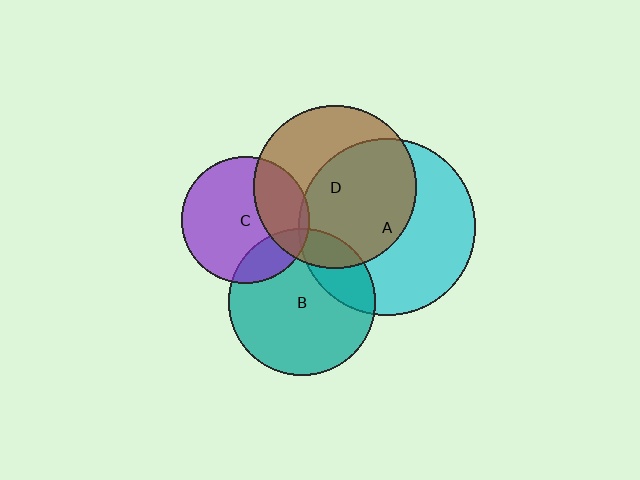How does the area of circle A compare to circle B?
Approximately 1.5 times.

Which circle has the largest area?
Circle A (cyan).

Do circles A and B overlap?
Yes.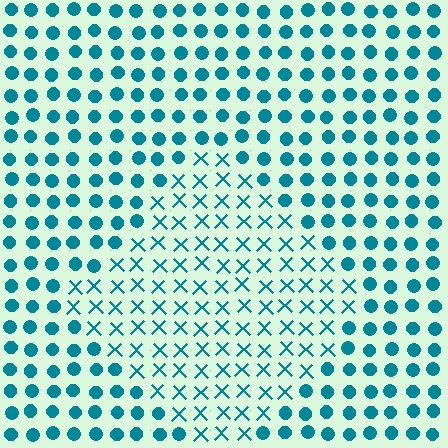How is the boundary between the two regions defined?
The boundary is defined by a change in element shape: X marks inside vs. circles outside. All elements share the same color and spacing.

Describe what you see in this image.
The image is filled with small teal elements arranged in a uniform grid. A diamond-shaped region contains X marks, while the surrounding area contains circles. The boundary is defined purely by the change in element shape.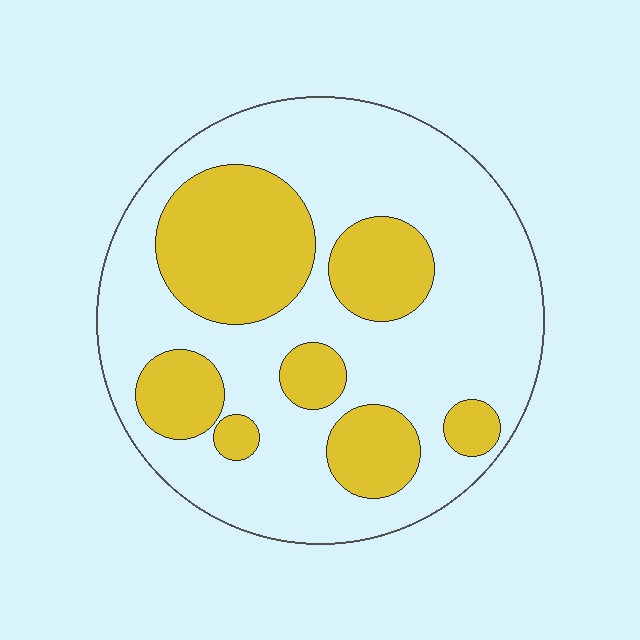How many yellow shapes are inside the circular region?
7.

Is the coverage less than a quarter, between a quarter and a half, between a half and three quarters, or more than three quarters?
Between a quarter and a half.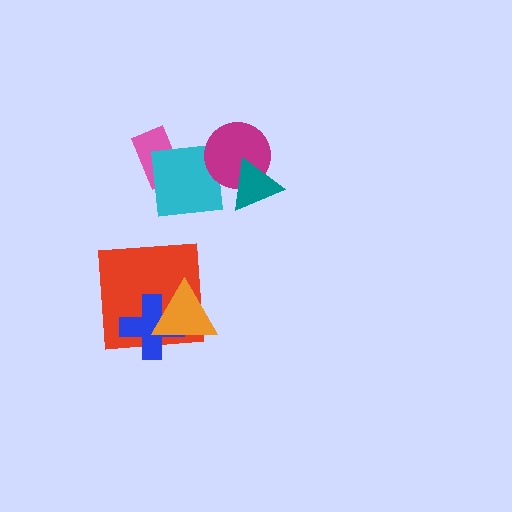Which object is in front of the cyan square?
The magenta circle is in front of the cyan square.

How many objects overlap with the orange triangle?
2 objects overlap with the orange triangle.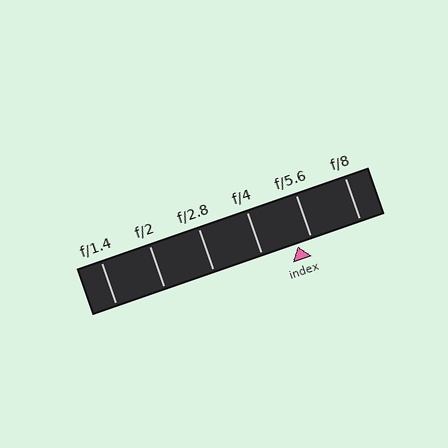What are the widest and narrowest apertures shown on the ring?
The widest aperture shown is f/1.4 and the narrowest is f/8.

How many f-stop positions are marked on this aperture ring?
There are 6 f-stop positions marked.